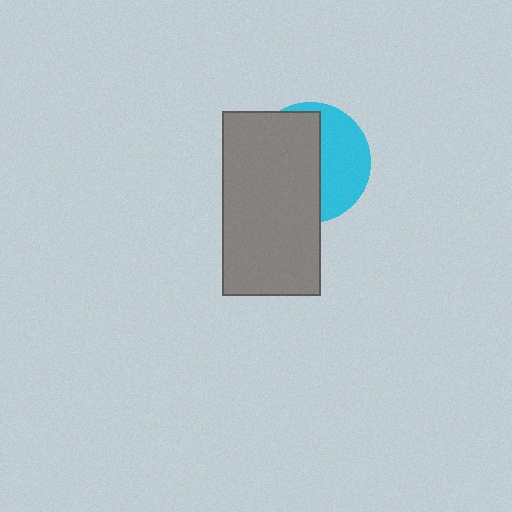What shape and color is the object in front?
The object in front is a gray rectangle.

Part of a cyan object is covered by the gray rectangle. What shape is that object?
It is a circle.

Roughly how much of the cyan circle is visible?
A small part of it is visible (roughly 41%).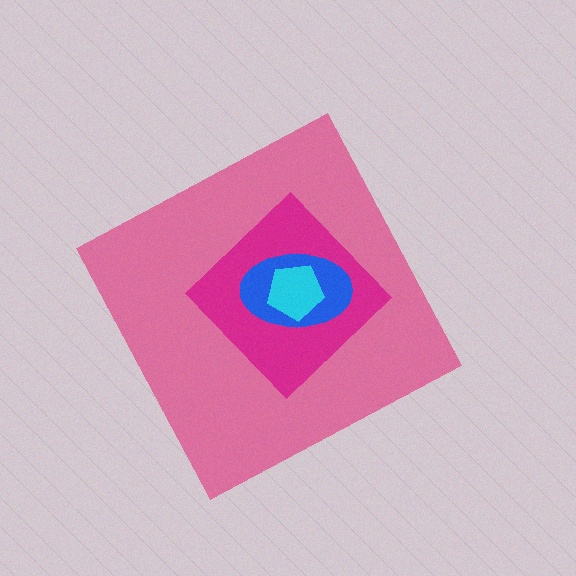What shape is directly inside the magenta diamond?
The blue ellipse.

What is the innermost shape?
The cyan pentagon.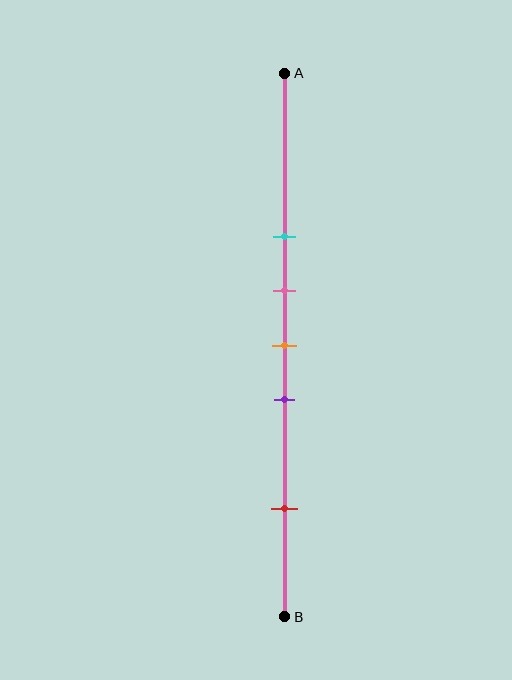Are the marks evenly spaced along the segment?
No, the marks are not evenly spaced.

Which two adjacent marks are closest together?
The pink and orange marks are the closest adjacent pair.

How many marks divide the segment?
There are 5 marks dividing the segment.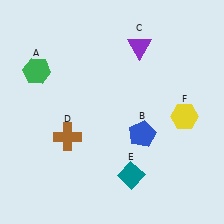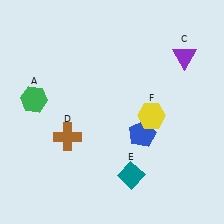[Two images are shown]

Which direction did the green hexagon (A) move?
The green hexagon (A) moved down.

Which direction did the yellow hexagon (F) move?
The yellow hexagon (F) moved left.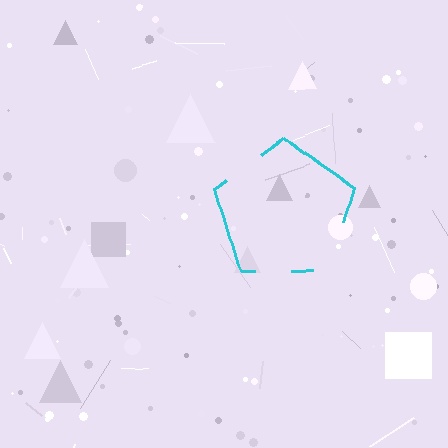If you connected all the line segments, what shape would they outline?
They would outline a pentagon.